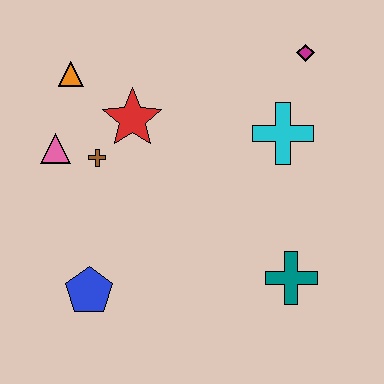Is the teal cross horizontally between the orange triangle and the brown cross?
No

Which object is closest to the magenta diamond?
The cyan cross is closest to the magenta diamond.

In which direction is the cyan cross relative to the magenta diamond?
The cyan cross is below the magenta diamond.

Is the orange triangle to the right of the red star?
No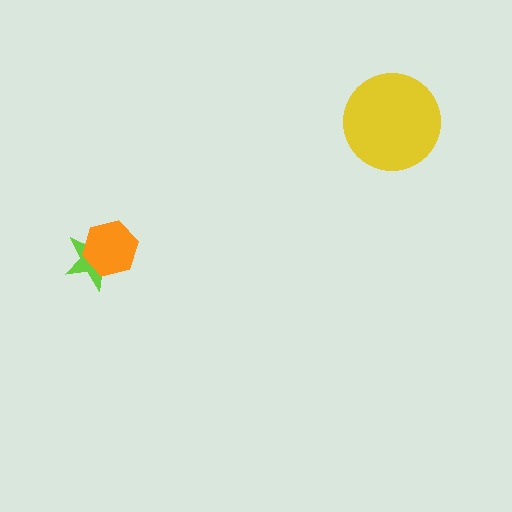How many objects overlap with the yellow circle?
0 objects overlap with the yellow circle.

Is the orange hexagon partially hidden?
No, no other shape covers it.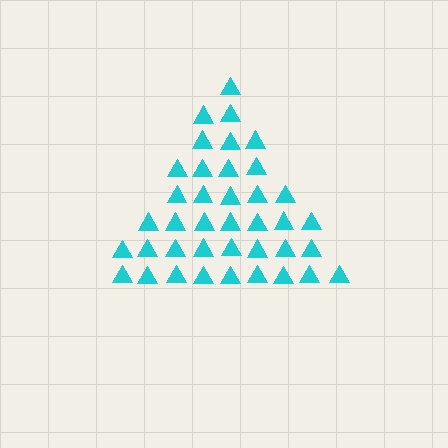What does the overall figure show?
The overall figure shows a triangle.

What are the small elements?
The small elements are triangles.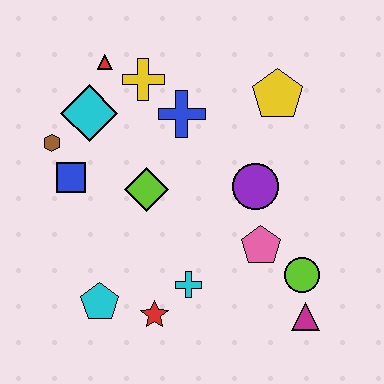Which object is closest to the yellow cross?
The red triangle is closest to the yellow cross.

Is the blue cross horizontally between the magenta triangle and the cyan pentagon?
Yes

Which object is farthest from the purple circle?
The brown hexagon is farthest from the purple circle.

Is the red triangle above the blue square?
Yes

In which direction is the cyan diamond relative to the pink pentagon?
The cyan diamond is to the left of the pink pentagon.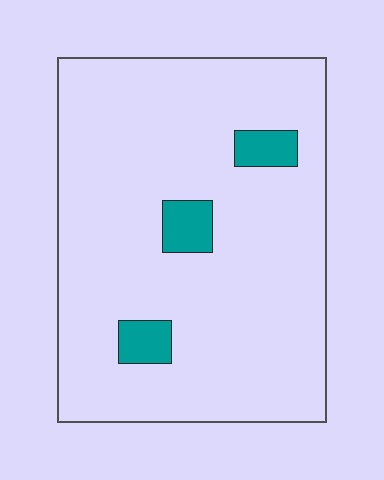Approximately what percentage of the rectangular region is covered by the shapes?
Approximately 10%.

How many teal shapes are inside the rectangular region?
3.